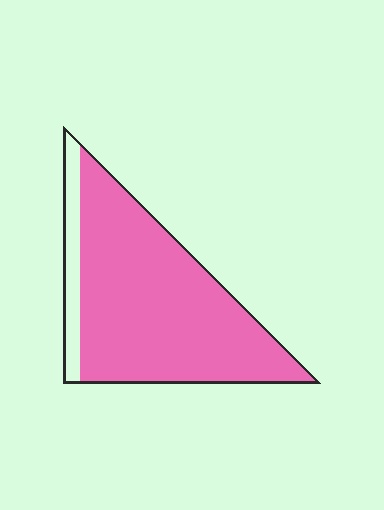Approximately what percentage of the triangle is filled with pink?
Approximately 85%.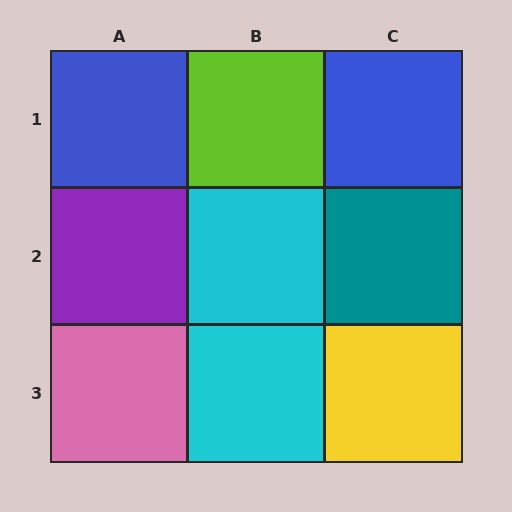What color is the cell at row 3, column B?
Cyan.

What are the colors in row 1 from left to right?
Blue, lime, blue.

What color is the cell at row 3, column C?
Yellow.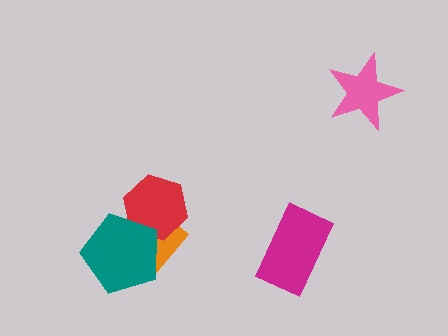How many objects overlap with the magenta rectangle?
0 objects overlap with the magenta rectangle.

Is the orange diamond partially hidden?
Yes, it is partially covered by another shape.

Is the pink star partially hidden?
No, no other shape covers it.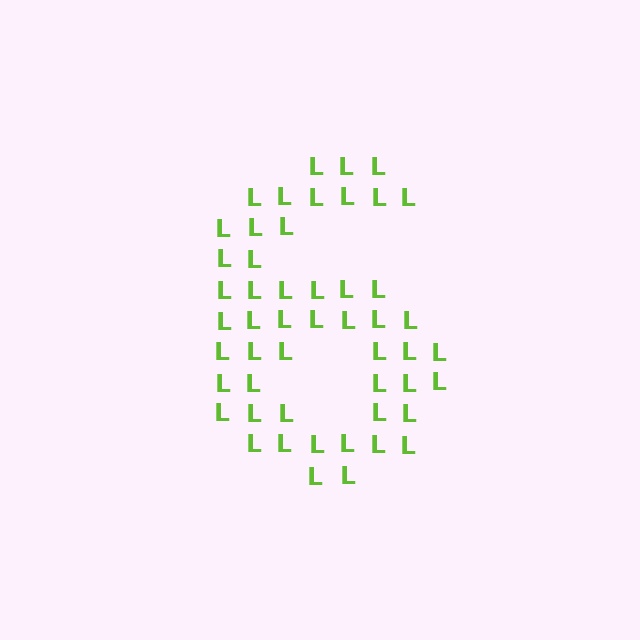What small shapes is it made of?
It is made of small letter L's.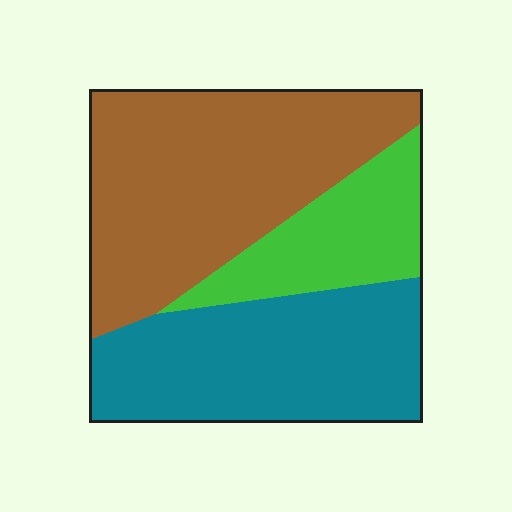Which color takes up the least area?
Green, at roughly 20%.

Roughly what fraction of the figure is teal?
Teal covers about 35% of the figure.